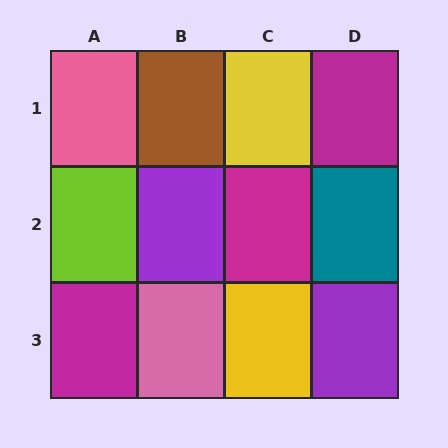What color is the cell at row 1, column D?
Magenta.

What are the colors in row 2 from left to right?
Lime, purple, magenta, teal.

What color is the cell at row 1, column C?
Yellow.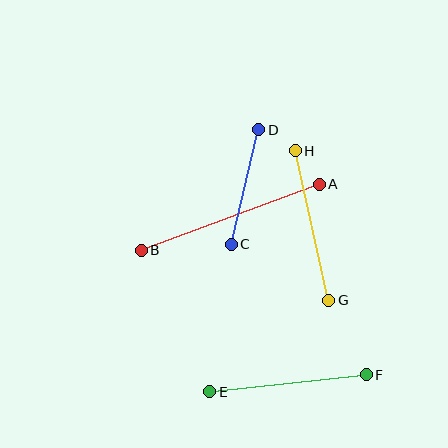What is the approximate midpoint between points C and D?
The midpoint is at approximately (245, 187) pixels.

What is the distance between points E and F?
The distance is approximately 157 pixels.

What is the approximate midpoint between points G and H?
The midpoint is at approximately (312, 226) pixels.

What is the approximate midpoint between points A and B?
The midpoint is at approximately (230, 217) pixels.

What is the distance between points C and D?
The distance is approximately 118 pixels.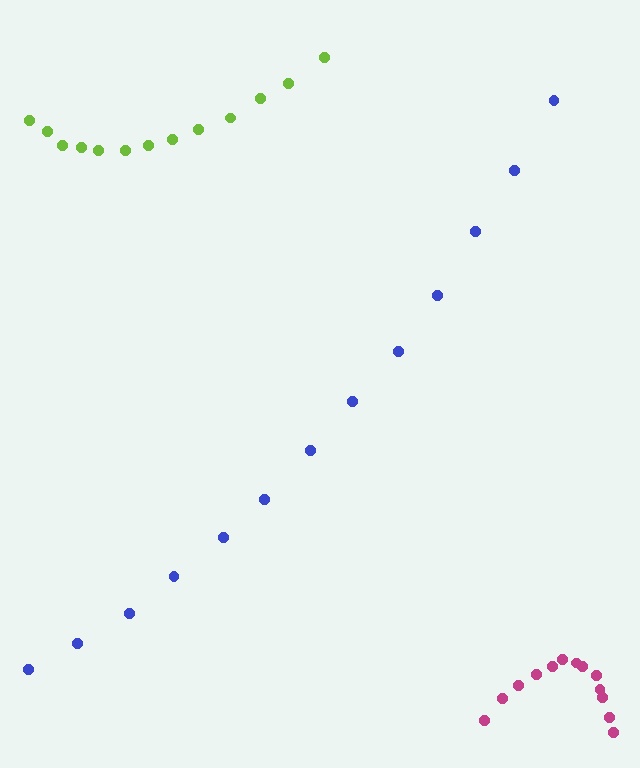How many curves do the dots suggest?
There are 3 distinct paths.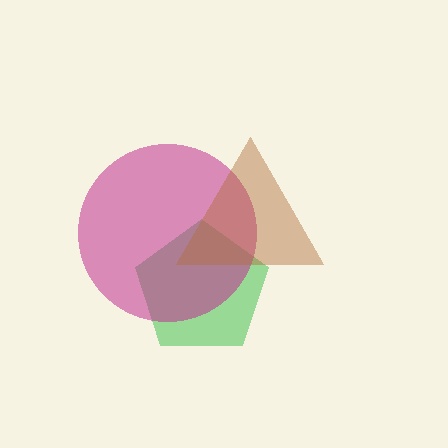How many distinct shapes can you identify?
There are 3 distinct shapes: a green pentagon, a magenta circle, a brown triangle.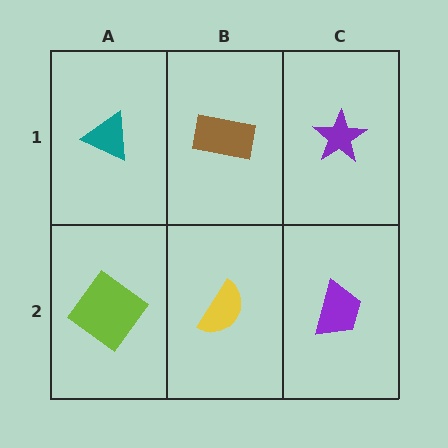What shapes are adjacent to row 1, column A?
A lime diamond (row 2, column A), a brown rectangle (row 1, column B).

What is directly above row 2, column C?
A purple star.